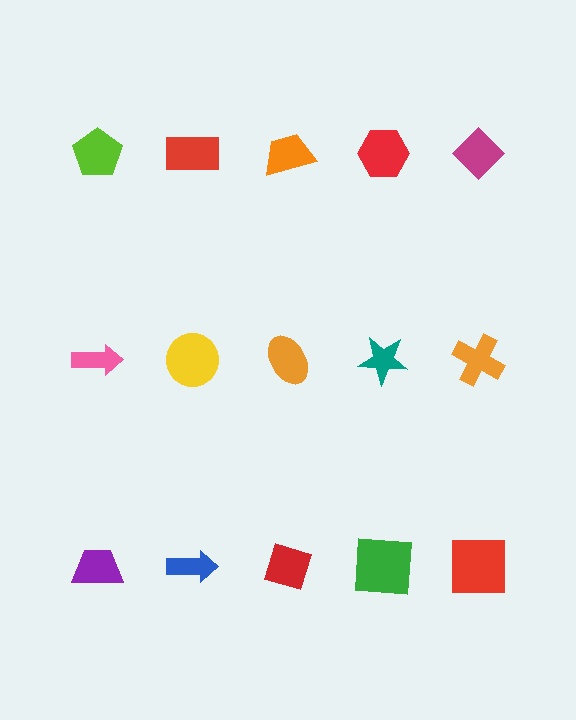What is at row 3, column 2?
A blue arrow.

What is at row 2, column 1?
A pink arrow.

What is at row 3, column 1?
A purple trapezoid.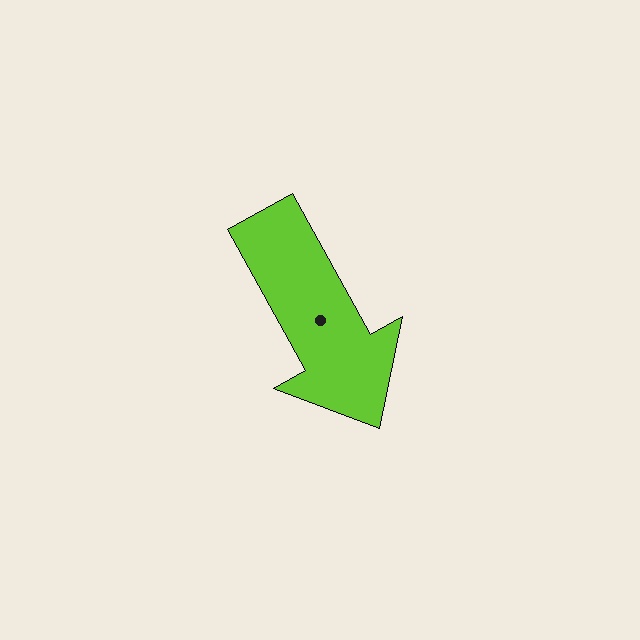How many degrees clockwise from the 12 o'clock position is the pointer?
Approximately 151 degrees.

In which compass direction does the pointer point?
Southeast.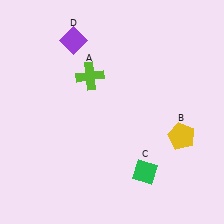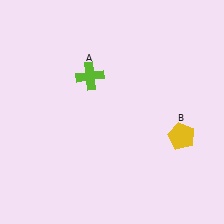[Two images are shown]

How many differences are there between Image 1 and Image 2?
There are 2 differences between the two images.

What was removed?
The purple diamond (D), the green diamond (C) were removed in Image 2.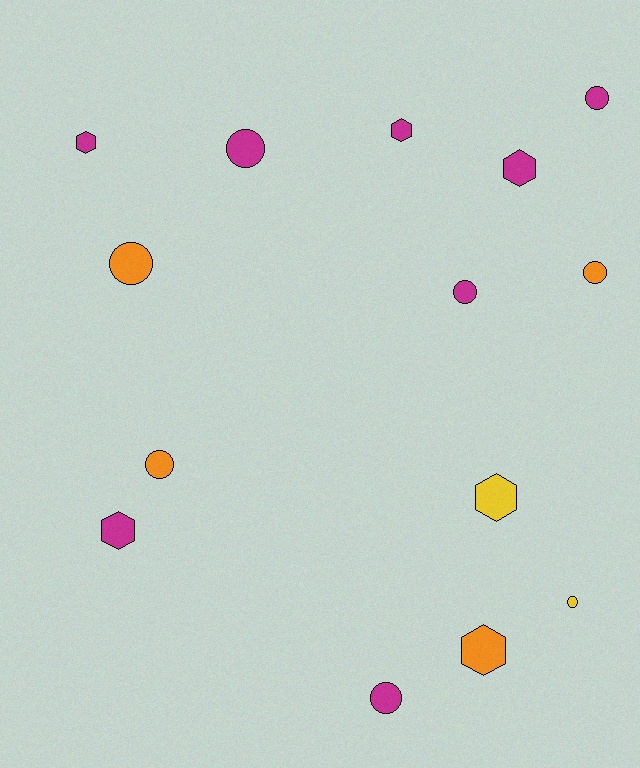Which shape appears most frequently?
Circle, with 8 objects.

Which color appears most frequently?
Magenta, with 8 objects.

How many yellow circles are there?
There is 1 yellow circle.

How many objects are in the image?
There are 14 objects.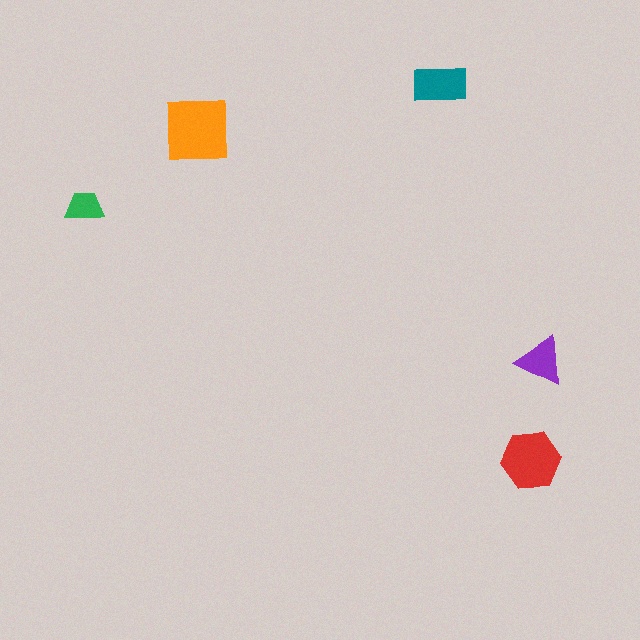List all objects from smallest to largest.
The green trapezoid, the purple triangle, the teal rectangle, the red hexagon, the orange square.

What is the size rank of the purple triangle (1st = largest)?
4th.